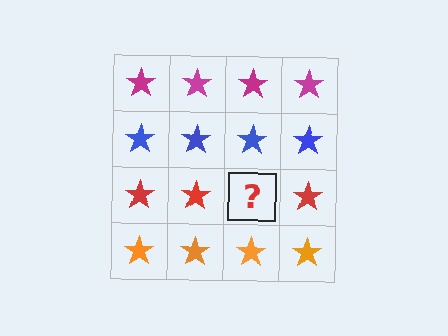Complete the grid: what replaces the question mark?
The question mark should be replaced with a red star.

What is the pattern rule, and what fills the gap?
The rule is that each row has a consistent color. The gap should be filled with a red star.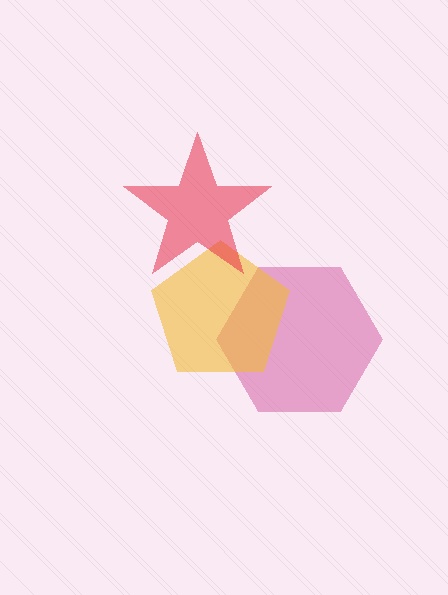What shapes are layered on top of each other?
The layered shapes are: a pink hexagon, a yellow pentagon, a red star.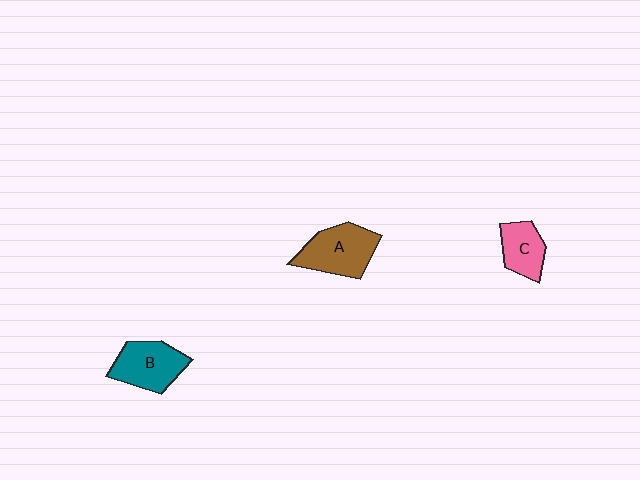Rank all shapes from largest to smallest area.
From largest to smallest: A (brown), B (teal), C (pink).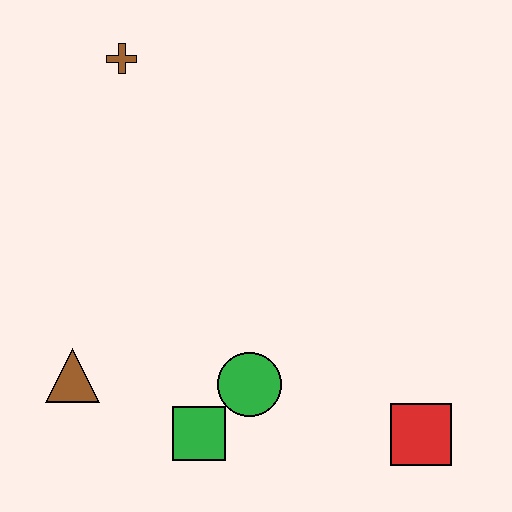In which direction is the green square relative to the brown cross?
The green square is below the brown cross.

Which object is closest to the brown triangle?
The green square is closest to the brown triangle.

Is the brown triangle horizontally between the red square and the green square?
No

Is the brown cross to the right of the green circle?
No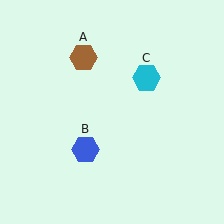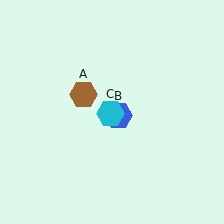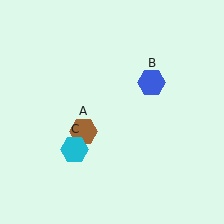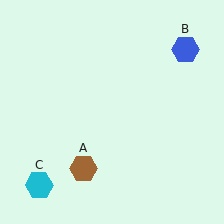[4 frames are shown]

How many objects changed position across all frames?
3 objects changed position: brown hexagon (object A), blue hexagon (object B), cyan hexagon (object C).